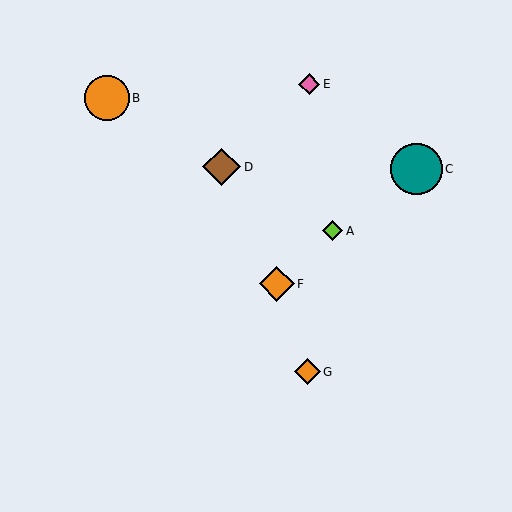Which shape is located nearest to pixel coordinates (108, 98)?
The orange circle (labeled B) at (107, 98) is nearest to that location.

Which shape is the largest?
The teal circle (labeled C) is the largest.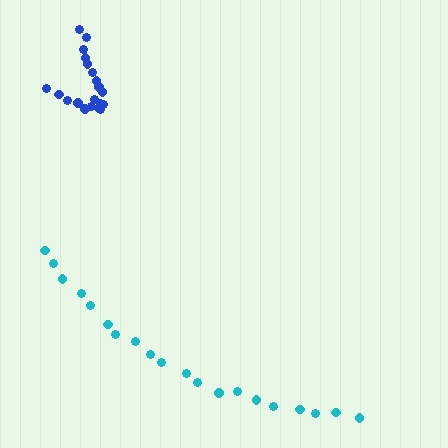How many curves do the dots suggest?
There are 2 distinct paths.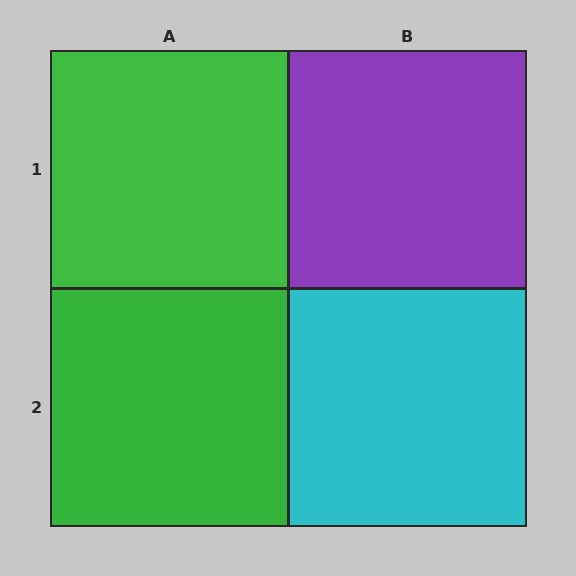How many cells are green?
2 cells are green.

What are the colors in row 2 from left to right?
Green, cyan.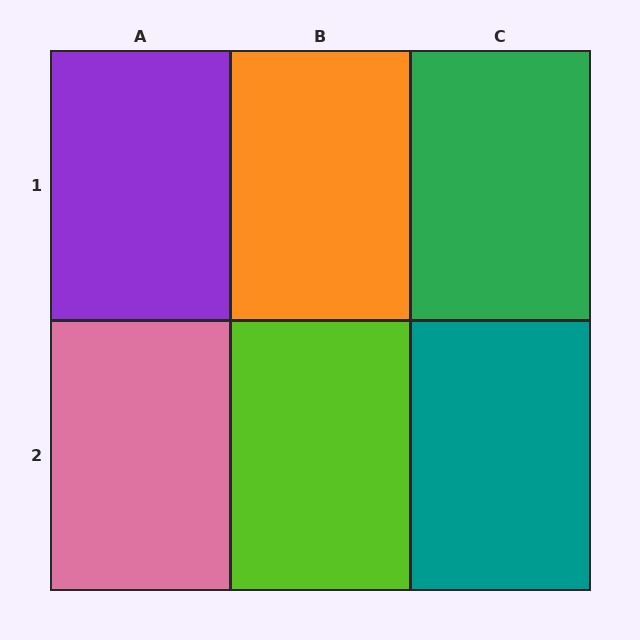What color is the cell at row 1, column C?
Green.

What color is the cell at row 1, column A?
Purple.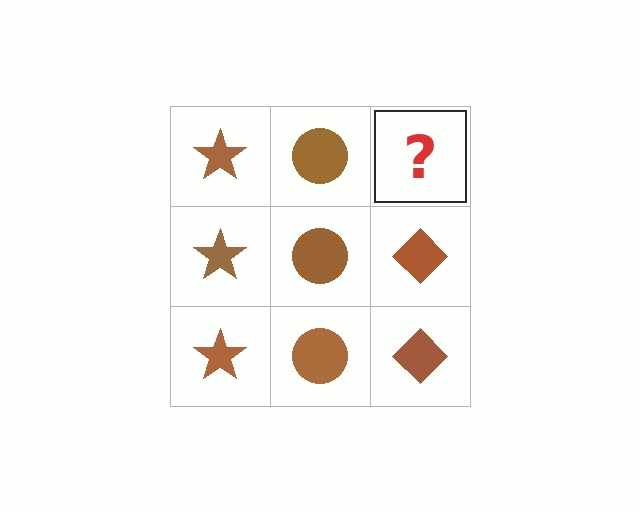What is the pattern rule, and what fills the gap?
The rule is that each column has a consistent shape. The gap should be filled with a brown diamond.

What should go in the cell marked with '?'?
The missing cell should contain a brown diamond.